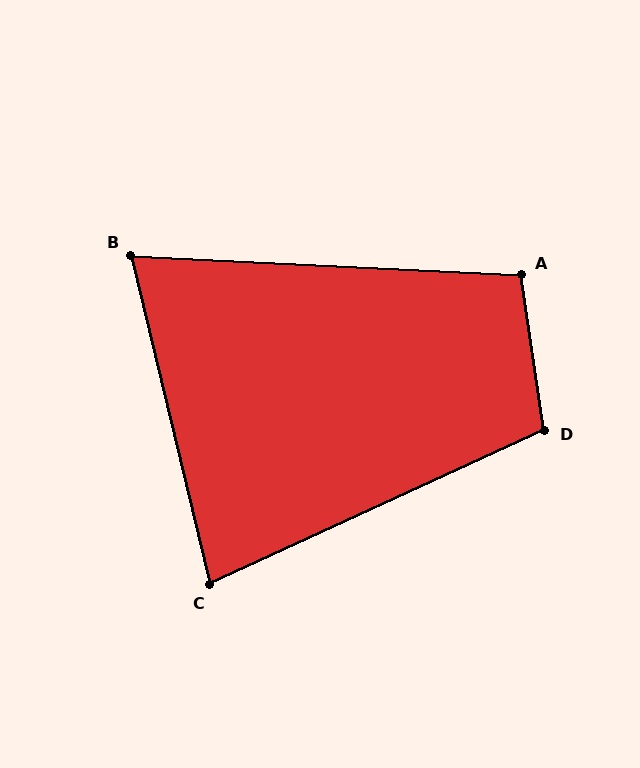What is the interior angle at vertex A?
Approximately 101 degrees (obtuse).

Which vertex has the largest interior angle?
D, at approximately 106 degrees.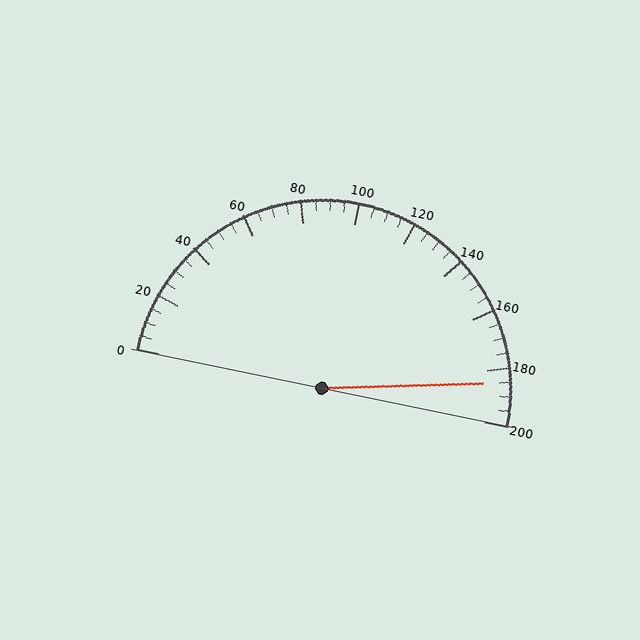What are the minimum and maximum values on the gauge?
The gauge ranges from 0 to 200.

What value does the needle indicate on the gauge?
The needle indicates approximately 185.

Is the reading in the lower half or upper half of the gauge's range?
The reading is in the upper half of the range (0 to 200).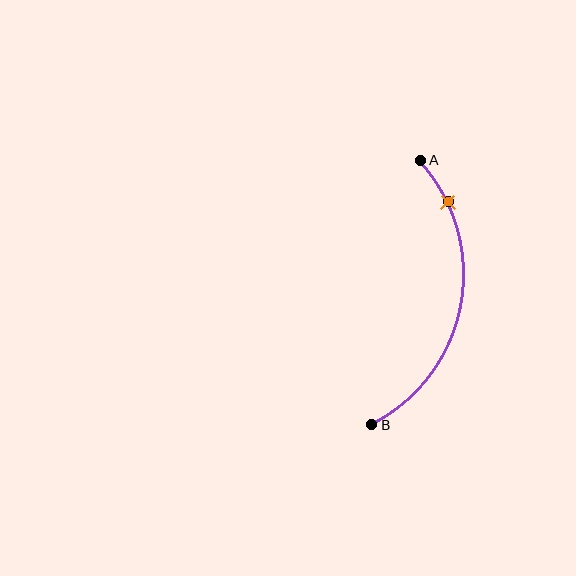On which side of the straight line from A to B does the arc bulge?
The arc bulges to the right of the straight line connecting A and B.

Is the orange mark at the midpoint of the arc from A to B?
No. The orange mark lies on the arc but is closer to endpoint A. The arc midpoint would be at the point on the curve equidistant along the arc from both A and B.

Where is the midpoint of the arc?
The arc midpoint is the point on the curve farthest from the straight line joining A and B. It sits to the right of that line.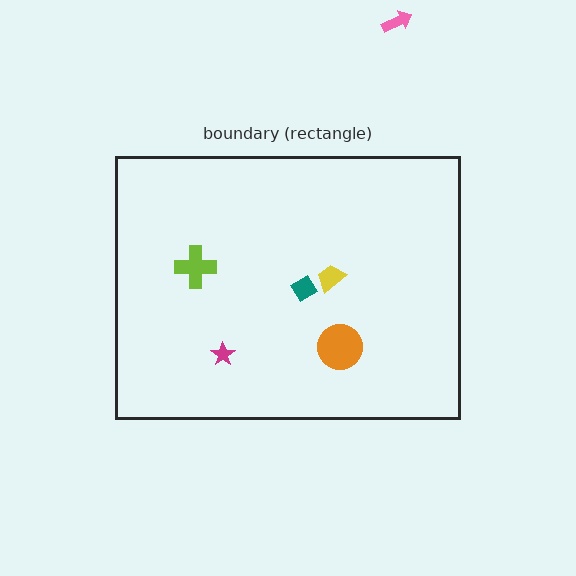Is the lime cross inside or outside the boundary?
Inside.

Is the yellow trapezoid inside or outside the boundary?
Inside.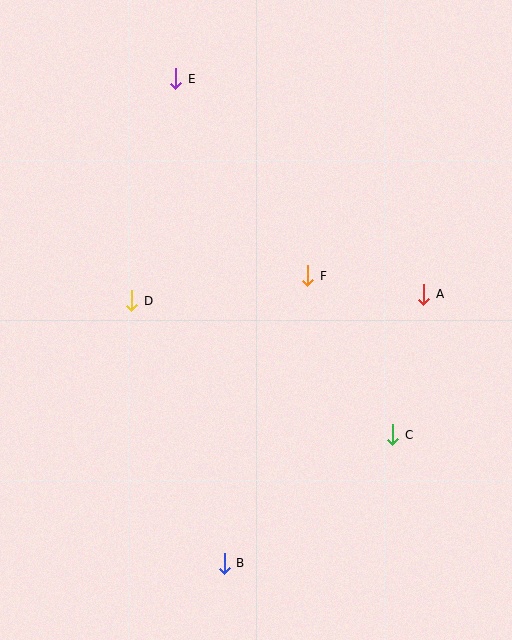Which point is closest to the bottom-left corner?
Point B is closest to the bottom-left corner.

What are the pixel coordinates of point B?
Point B is at (224, 563).